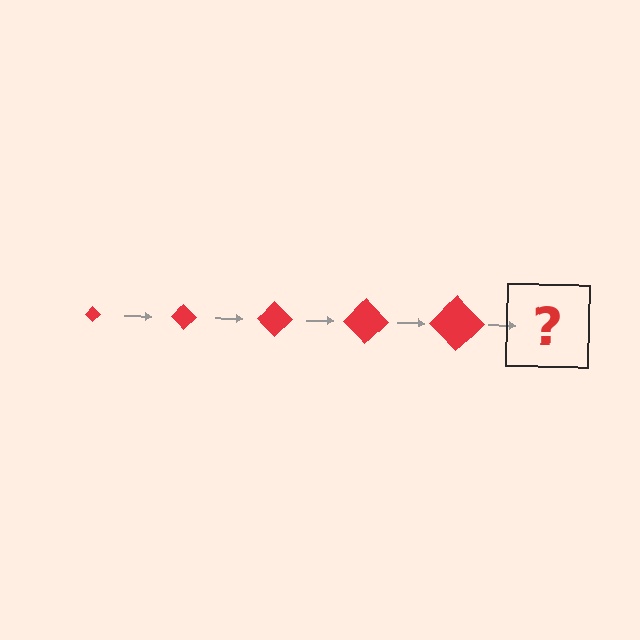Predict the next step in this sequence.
The next step is a red diamond, larger than the previous one.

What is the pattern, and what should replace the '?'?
The pattern is that the diamond gets progressively larger each step. The '?' should be a red diamond, larger than the previous one.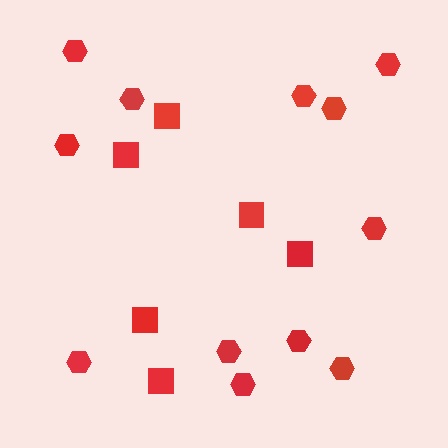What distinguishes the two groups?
There are 2 groups: one group of hexagons (12) and one group of squares (6).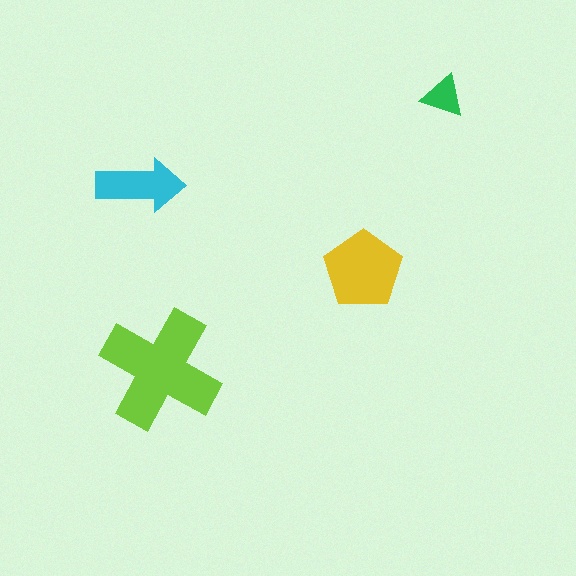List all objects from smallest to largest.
The green triangle, the cyan arrow, the yellow pentagon, the lime cross.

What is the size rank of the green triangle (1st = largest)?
4th.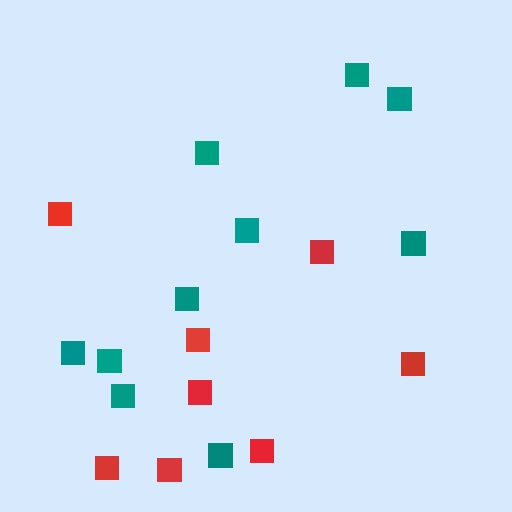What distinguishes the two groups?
There are 2 groups: one group of teal squares (10) and one group of red squares (8).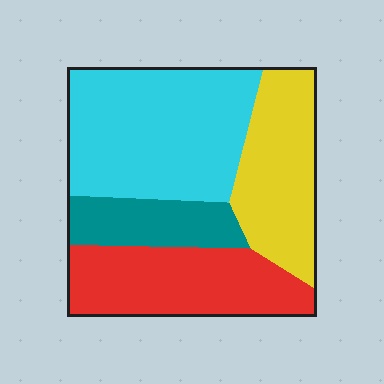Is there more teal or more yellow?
Yellow.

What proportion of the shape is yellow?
Yellow covers 23% of the shape.